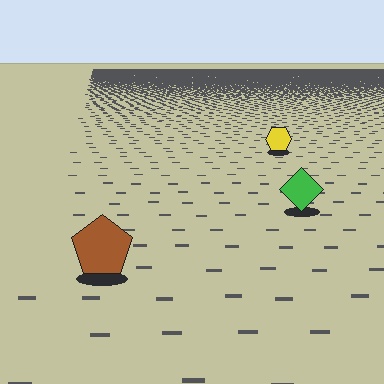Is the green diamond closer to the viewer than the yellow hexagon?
Yes. The green diamond is closer — you can tell from the texture gradient: the ground texture is coarser near it.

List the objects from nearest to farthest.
From nearest to farthest: the brown pentagon, the green diamond, the yellow hexagon.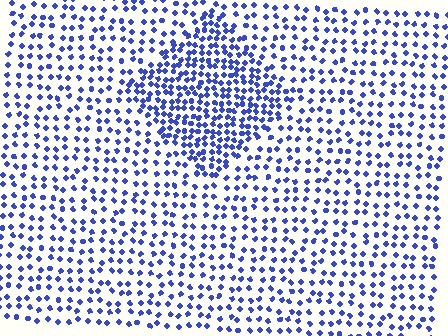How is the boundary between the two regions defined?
The boundary is defined by a change in element density (approximately 2.0x ratio). All elements are the same color, size, and shape.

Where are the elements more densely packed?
The elements are more densely packed inside the diamond boundary.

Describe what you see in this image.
The image contains small blue elements arranged at two different densities. A diamond-shaped region is visible where the elements are more densely packed than the surrounding area.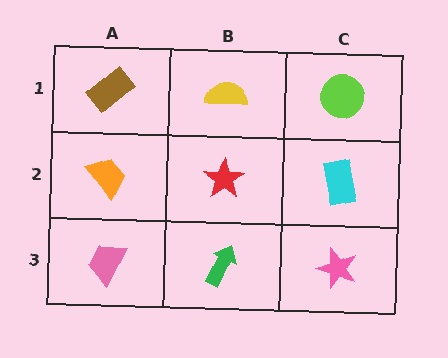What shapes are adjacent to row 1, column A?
An orange trapezoid (row 2, column A), a yellow semicircle (row 1, column B).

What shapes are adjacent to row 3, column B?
A red star (row 2, column B), a pink trapezoid (row 3, column A), a pink star (row 3, column C).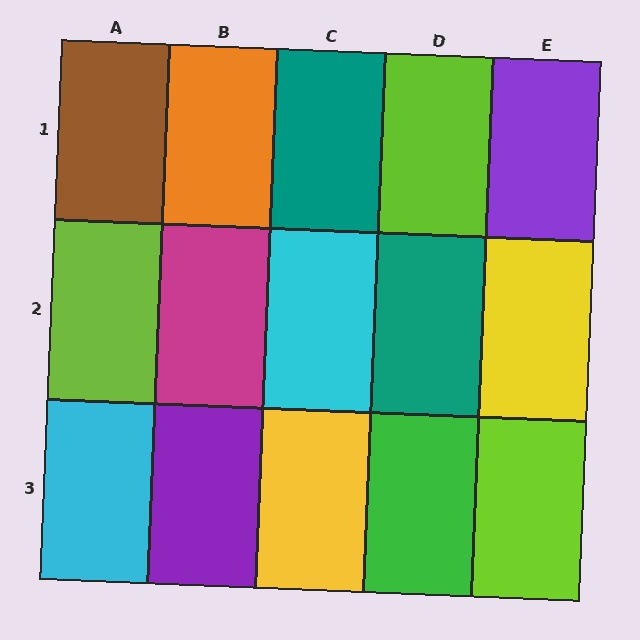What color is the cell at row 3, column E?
Lime.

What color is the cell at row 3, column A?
Cyan.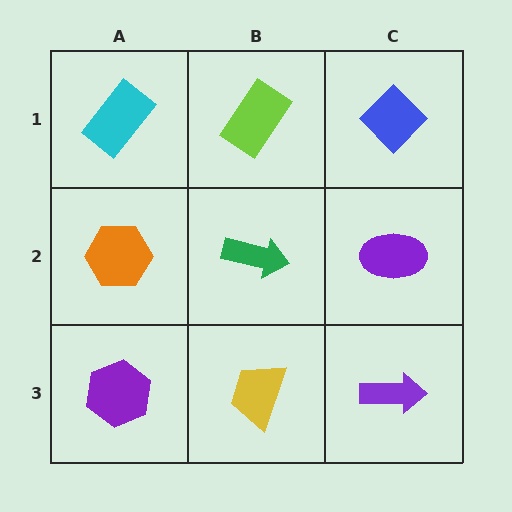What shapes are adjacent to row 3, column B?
A green arrow (row 2, column B), a purple hexagon (row 3, column A), a purple arrow (row 3, column C).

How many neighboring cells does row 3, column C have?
2.